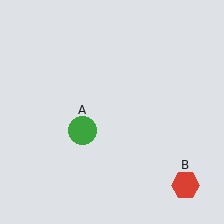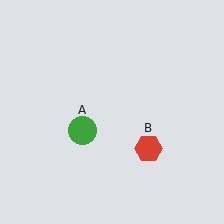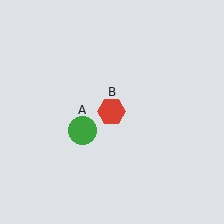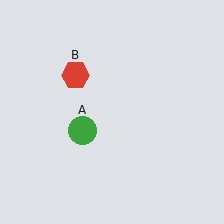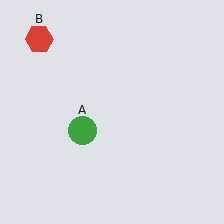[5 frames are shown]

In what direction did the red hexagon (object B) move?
The red hexagon (object B) moved up and to the left.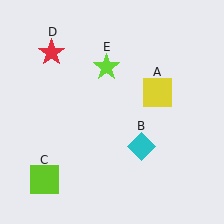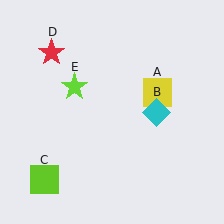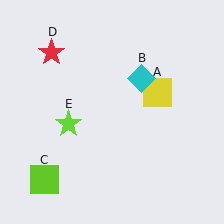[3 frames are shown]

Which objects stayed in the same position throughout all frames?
Yellow square (object A) and lime square (object C) and red star (object D) remained stationary.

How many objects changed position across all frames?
2 objects changed position: cyan diamond (object B), lime star (object E).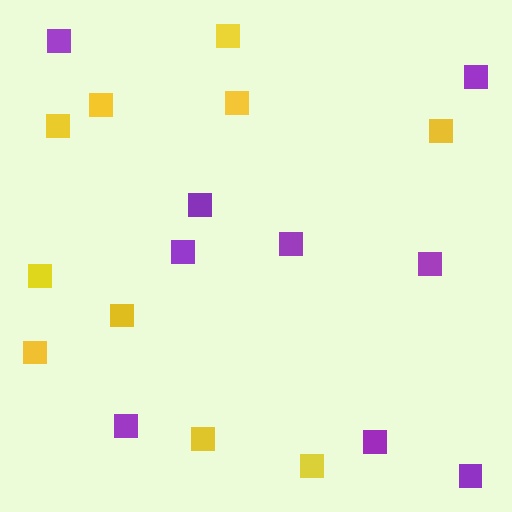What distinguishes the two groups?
There are 2 groups: one group of yellow squares (10) and one group of purple squares (9).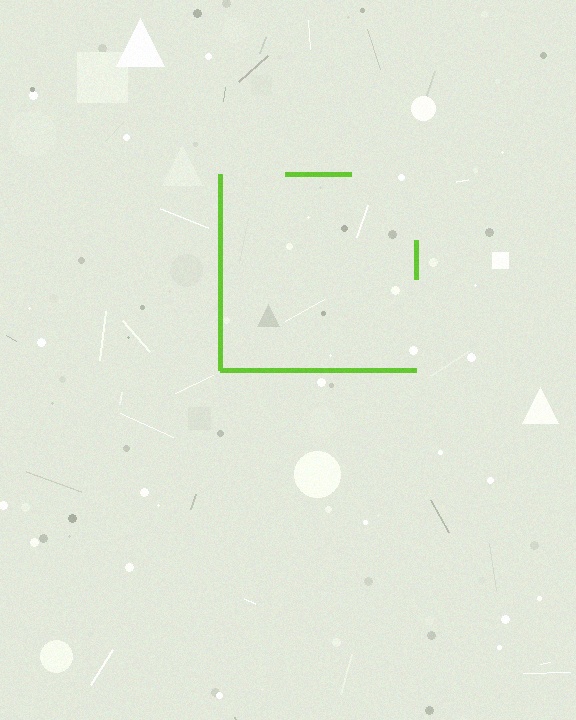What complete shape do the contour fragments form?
The contour fragments form a square.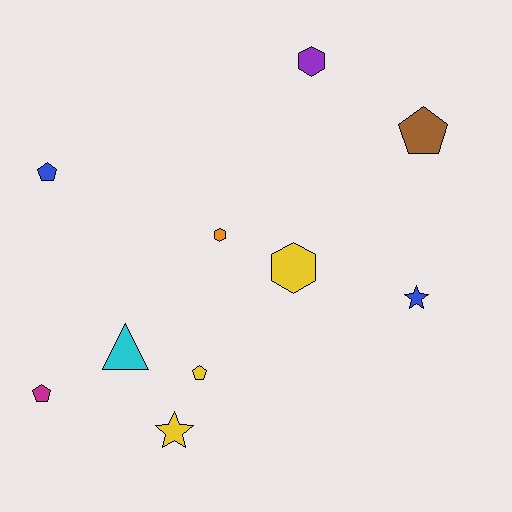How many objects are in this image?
There are 10 objects.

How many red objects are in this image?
There are no red objects.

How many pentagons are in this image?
There are 4 pentagons.